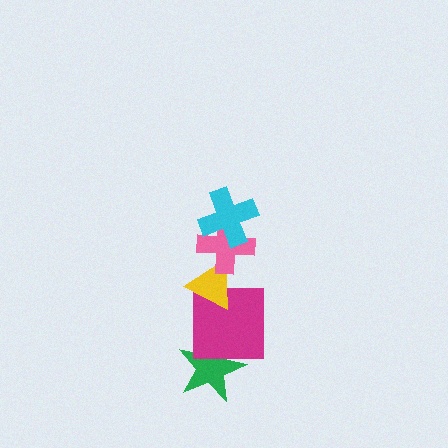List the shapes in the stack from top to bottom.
From top to bottom: the cyan cross, the pink cross, the yellow triangle, the magenta square, the green star.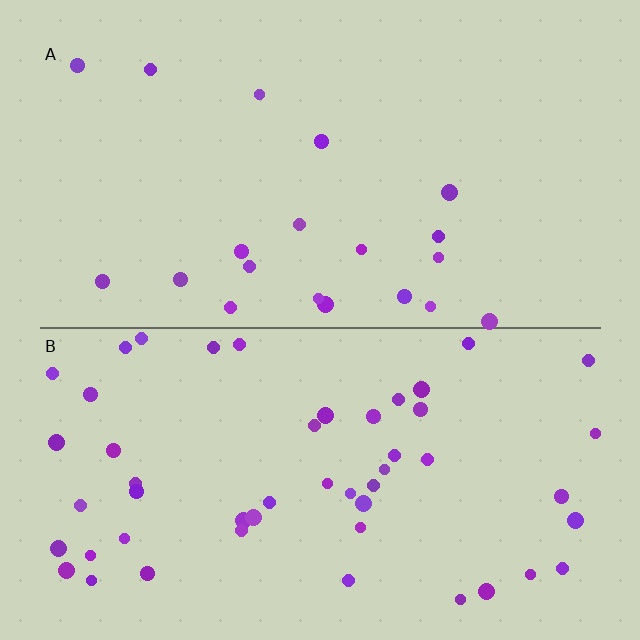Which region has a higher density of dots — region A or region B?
B (the bottom).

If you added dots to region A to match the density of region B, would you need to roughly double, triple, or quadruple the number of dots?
Approximately double.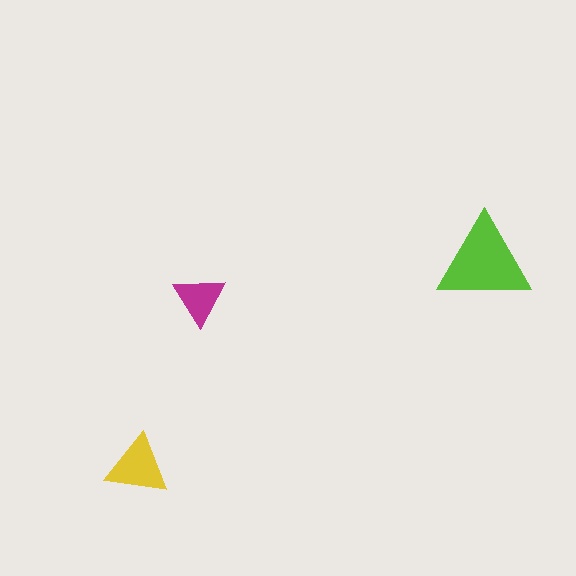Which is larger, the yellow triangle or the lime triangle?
The lime one.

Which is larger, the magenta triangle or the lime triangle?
The lime one.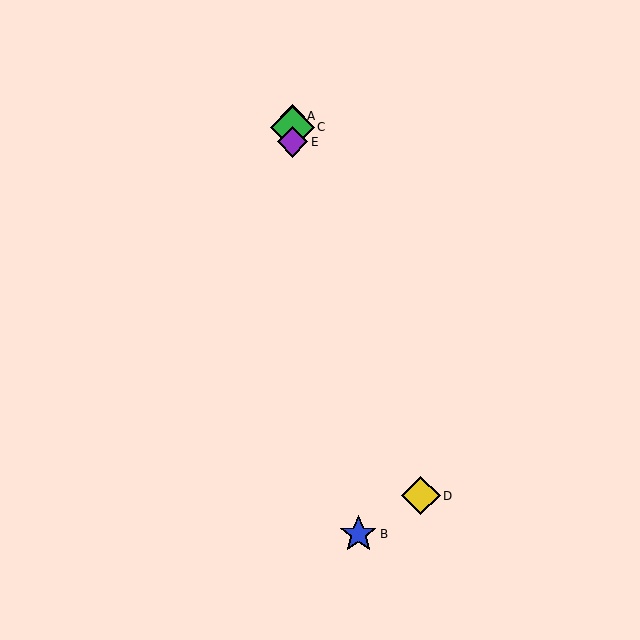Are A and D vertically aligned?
No, A is at x≈292 and D is at x≈421.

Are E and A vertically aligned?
Yes, both are at x≈292.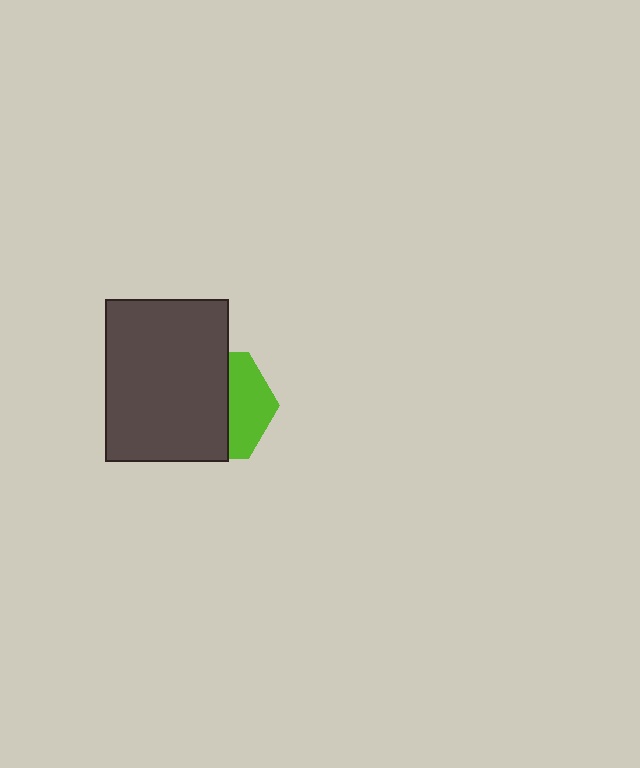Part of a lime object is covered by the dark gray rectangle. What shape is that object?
It is a hexagon.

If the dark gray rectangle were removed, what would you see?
You would see the complete lime hexagon.